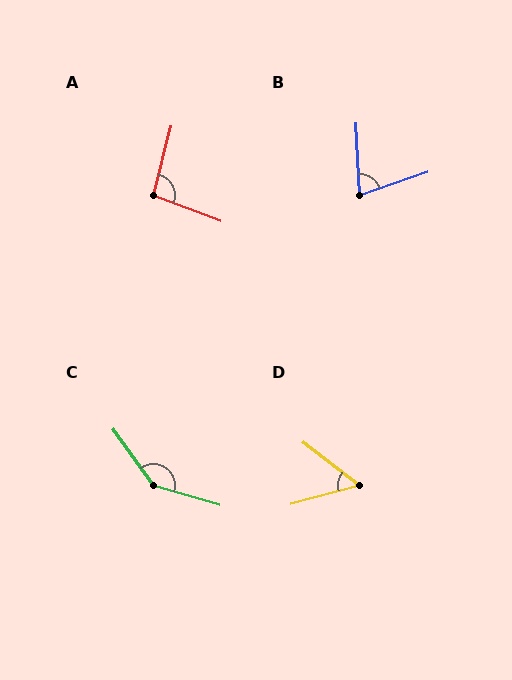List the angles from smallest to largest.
D (53°), B (74°), A (97°), C (142°).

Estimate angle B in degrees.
Approximately 74 degrees.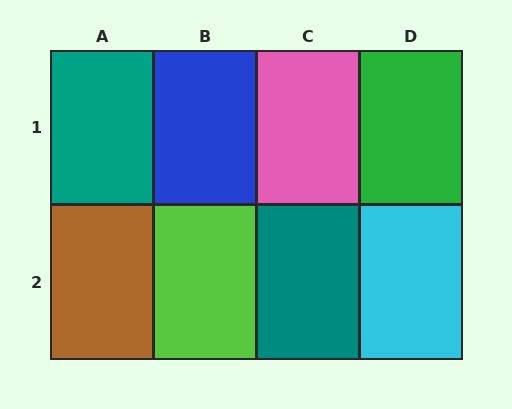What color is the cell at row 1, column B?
Blue.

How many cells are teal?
2 cells are teal.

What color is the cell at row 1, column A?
Teal.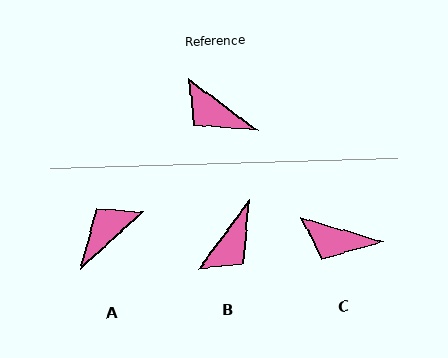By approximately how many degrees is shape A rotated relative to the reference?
Approximately 100 degrees clockwise.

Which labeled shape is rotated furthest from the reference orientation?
A, about 100 degrees away.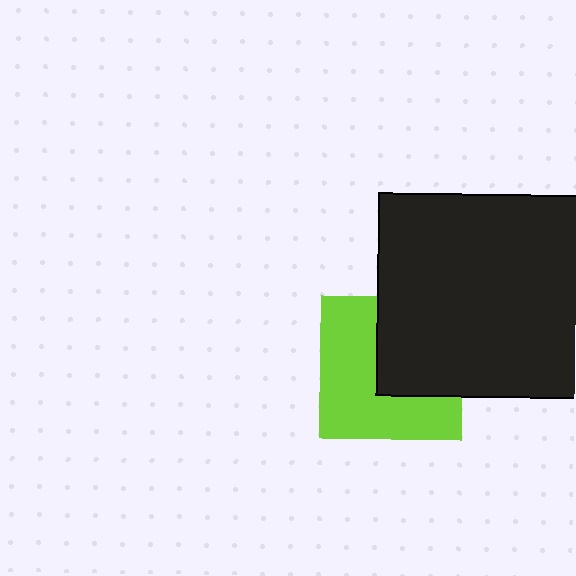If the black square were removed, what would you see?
You would see the complete lime square.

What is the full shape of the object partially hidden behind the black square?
The partially hidden object is a lime square.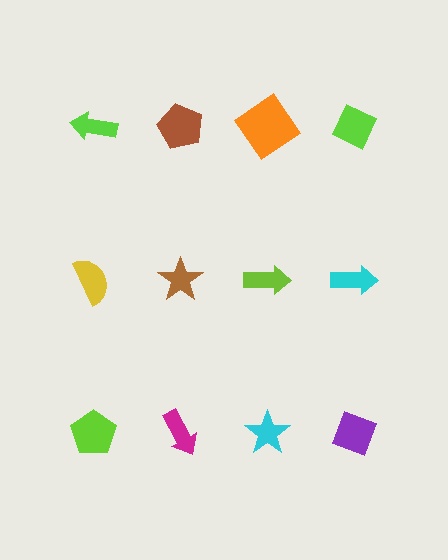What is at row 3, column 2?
A magenta arrow.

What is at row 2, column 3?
A lime arrow.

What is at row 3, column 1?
A lime pentagon.